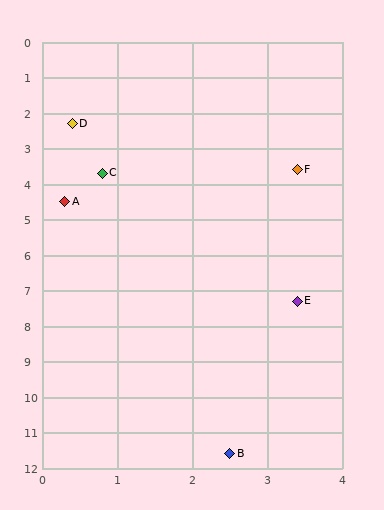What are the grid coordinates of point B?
Point B is at approximately (2.5, 11.6).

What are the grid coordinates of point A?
Point A is at approximately (0.3, 4.5).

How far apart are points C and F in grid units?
Points C and F are about 2.6 grid units apart.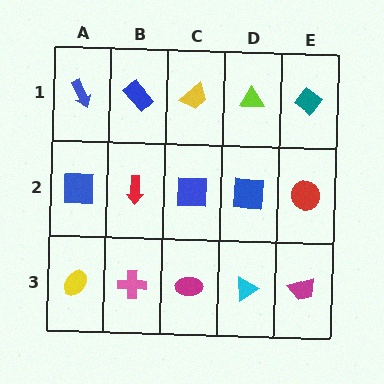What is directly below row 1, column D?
A blue square.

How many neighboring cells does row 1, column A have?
2.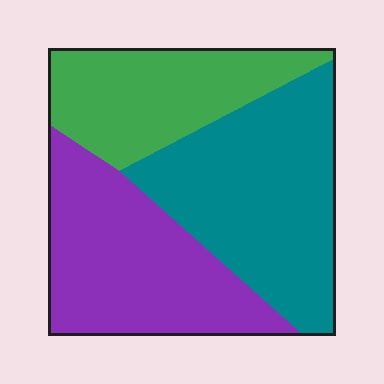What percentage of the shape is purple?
Purple takes up about one third (1/3) of the shape.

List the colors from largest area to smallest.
From largest to smallest: teal, purple, green.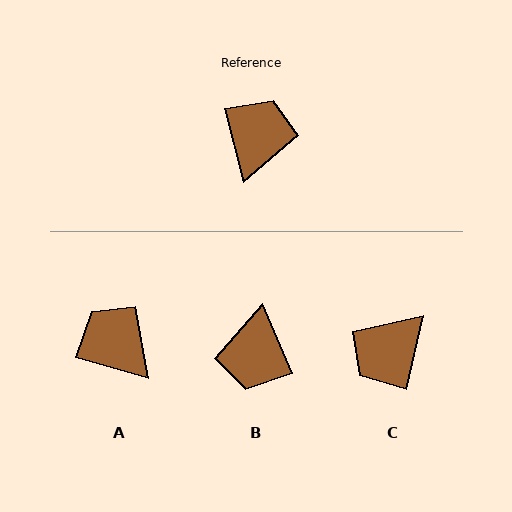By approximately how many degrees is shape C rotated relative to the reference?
Approximately 153 degrees counter-clockwise.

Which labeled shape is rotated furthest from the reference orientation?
B, about 171 degrees away.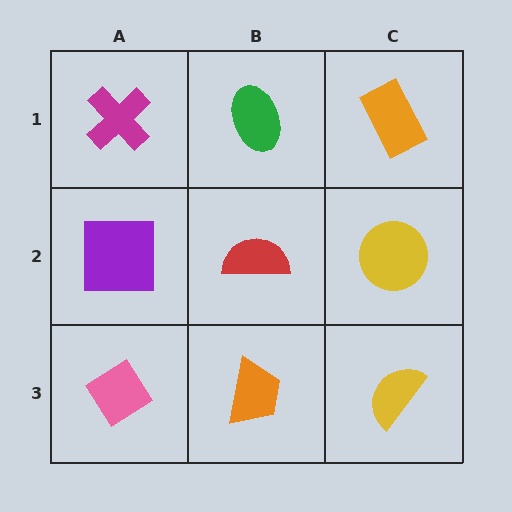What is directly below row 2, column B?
An orange trapezoid.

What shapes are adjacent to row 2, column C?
An orange rectangle (row 1, column C), a yellow semicircle (row 3, column C), a red semicircle (row 2, column B).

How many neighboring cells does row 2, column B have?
4.